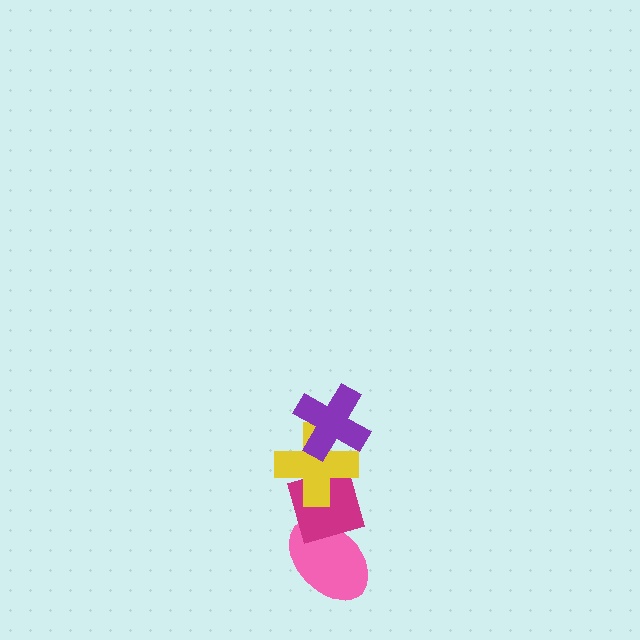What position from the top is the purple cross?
The purple cross is 1st from the top.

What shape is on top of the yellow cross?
The purple cross is on top of the yellow cross.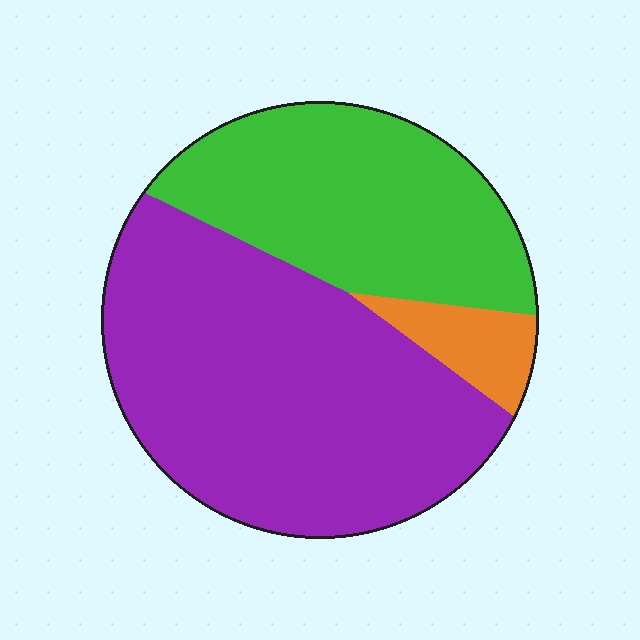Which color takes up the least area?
Orange, at roughly 5%.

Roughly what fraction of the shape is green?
Green covers 35% of the shape.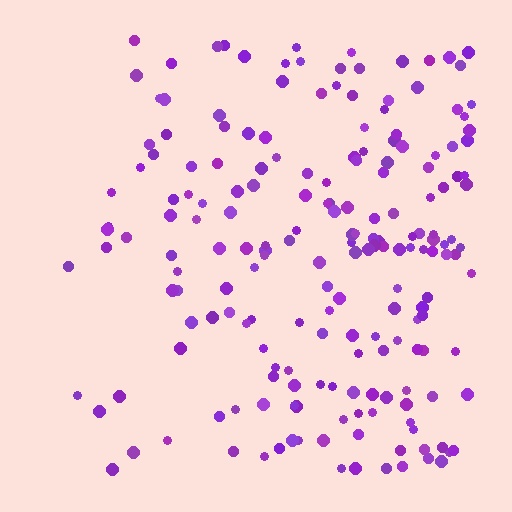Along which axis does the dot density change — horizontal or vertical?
Horizontal.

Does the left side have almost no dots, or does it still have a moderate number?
Still a moderate number, just noticeably fewer than the right.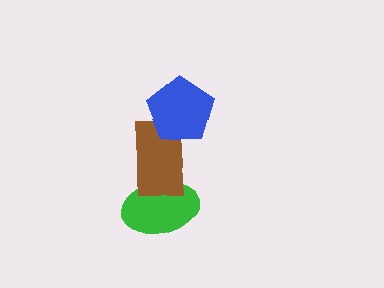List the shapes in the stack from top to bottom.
From top to bottom: the blue pentagon, the brown rectangle, the green ellipse.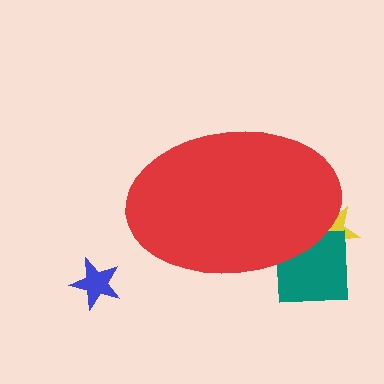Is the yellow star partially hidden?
Yes, the yellow star is partially hidden behind the red ellipse.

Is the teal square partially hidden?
Yes, the teal square is partially hidden behind the red ellipse.